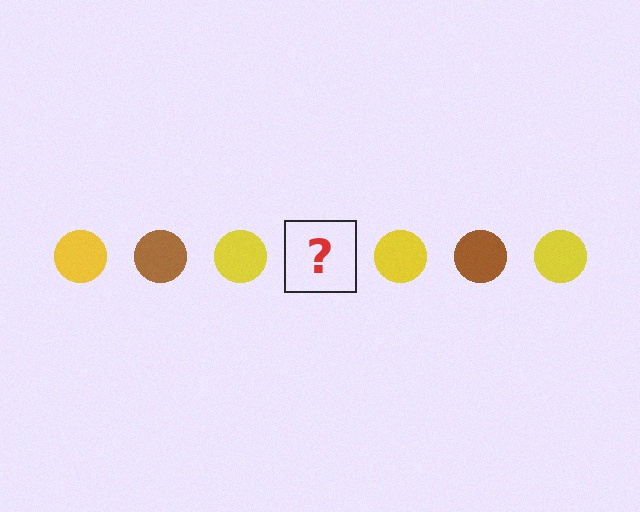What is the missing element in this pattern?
The missing element is a brown circle.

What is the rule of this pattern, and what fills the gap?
The rule is that the pattern cycles through yellow, brown circles. The gap should be filled with a brown circle.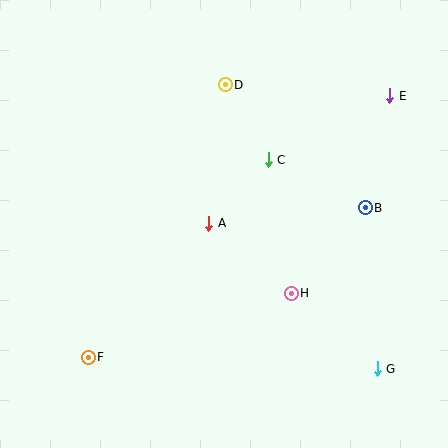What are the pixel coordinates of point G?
Point G is at (377, 369).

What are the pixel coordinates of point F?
Point F is at (88, 357).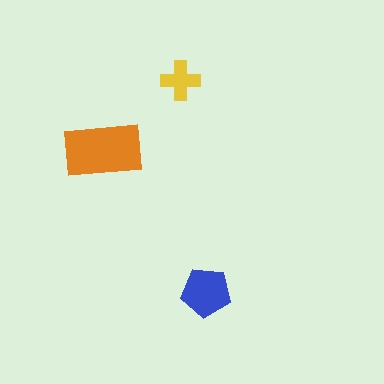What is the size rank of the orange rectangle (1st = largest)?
1st.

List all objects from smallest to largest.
The yellow cross, the blue pentagon, the orange rectangle.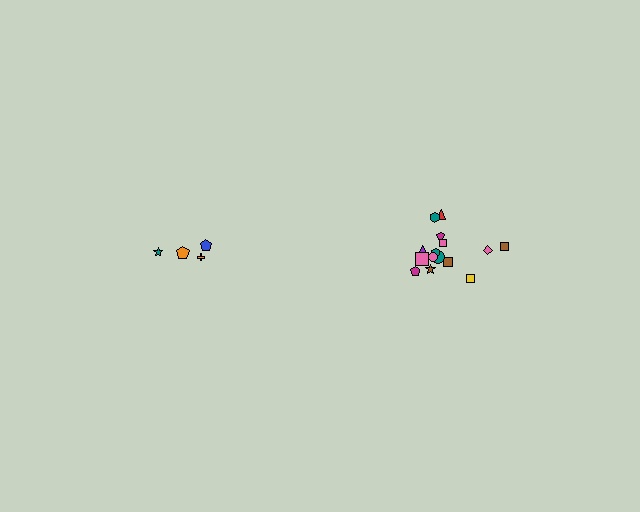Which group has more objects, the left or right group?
The right group.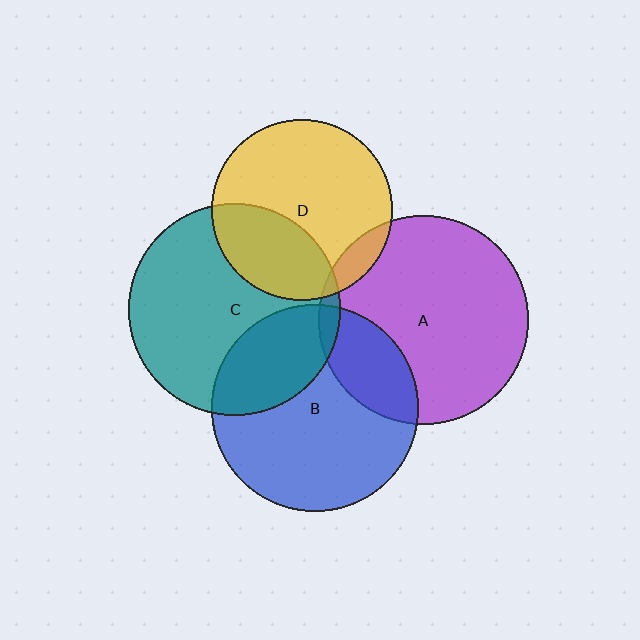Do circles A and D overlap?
Yes.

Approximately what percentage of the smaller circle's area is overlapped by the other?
Approximately 10%.